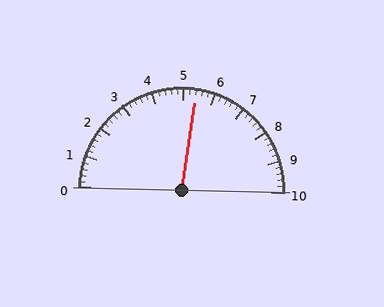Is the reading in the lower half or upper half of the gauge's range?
The reading is in the upper half of the range (0 to 10).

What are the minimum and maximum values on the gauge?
The gauge ranges from 0 to 10.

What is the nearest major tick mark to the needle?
The nearest major tick mark is 5.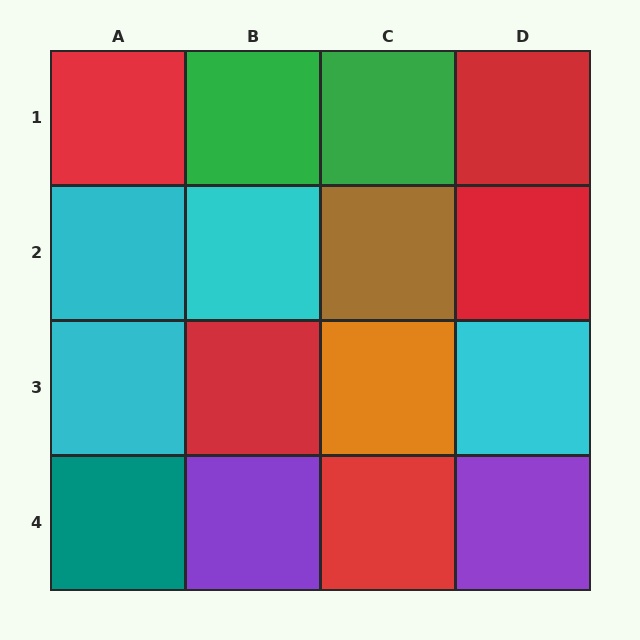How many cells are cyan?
4 cells are cyan.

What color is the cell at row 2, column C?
Brown.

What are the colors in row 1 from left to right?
Red, green, green, red.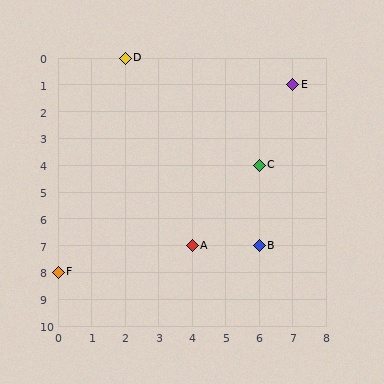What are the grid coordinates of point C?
Point C is at grid coordinates (6, 4).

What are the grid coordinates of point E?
Point E is at grid coordinates (7, 1).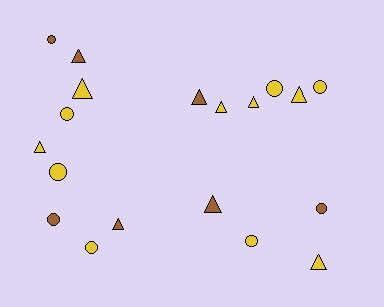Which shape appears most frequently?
Triangle, with 10 objects.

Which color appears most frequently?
Yellow, with 12 objects.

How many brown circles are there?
There are 3 brown circles.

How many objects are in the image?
There are 19 objects.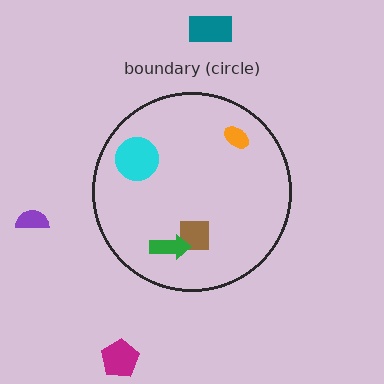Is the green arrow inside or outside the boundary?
Inside.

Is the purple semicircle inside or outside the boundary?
Outside.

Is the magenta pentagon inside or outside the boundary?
Outside.